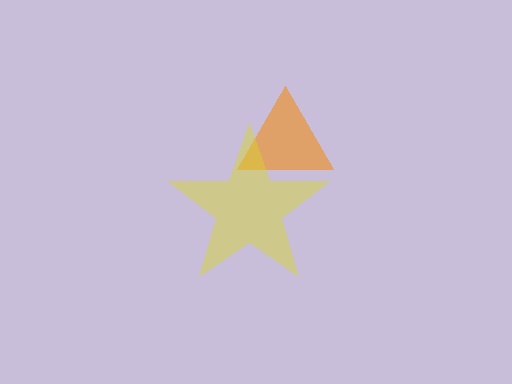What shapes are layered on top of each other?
The layered shapes are: an orange triangle, a yellow star.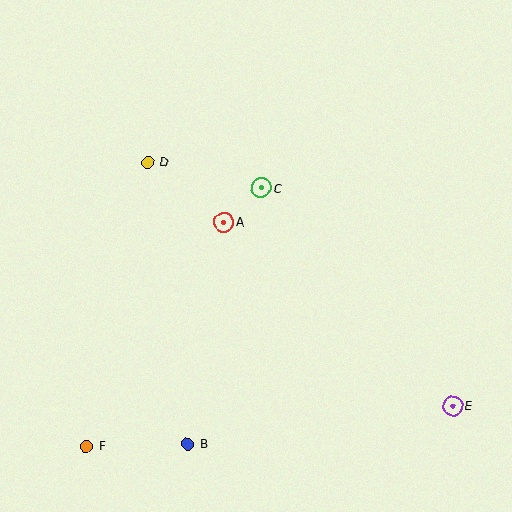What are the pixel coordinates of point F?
Point F is at (87, 446).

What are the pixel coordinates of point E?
Point E is at (453, 406).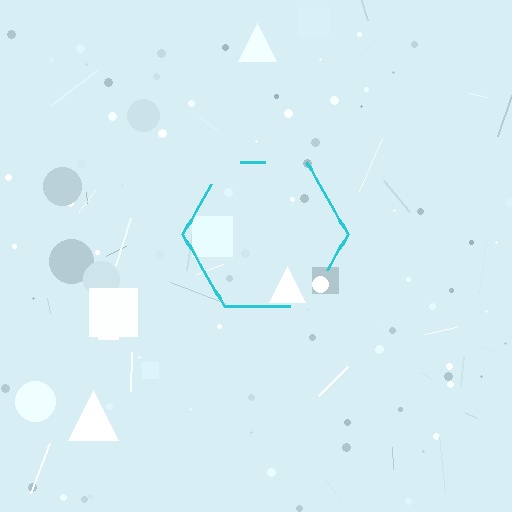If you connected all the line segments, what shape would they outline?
They would outline a hexagon.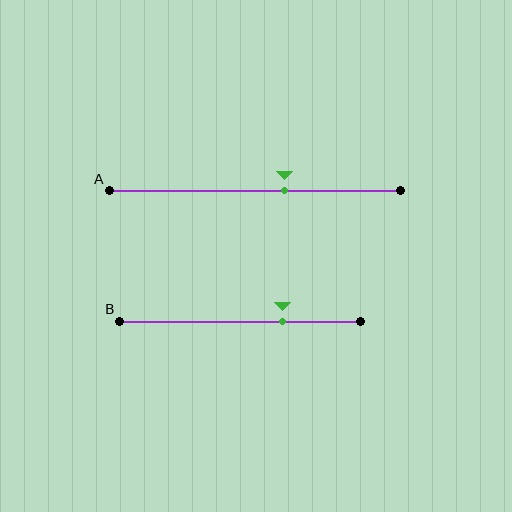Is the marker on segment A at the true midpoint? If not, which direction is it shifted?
No, the marker on segment A is shifted to the right by about 10% of the segment length.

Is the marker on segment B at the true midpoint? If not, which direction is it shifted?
No, the marker on segment B is shifted to the right by about 18% of the segment length.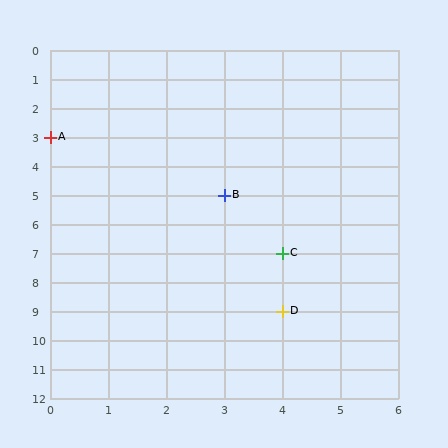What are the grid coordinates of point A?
Point A is at grid coordinates (0, 3).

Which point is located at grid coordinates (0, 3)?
Point A is at (0, 3).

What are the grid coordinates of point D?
Point D is at grid coordinates (4, 9).